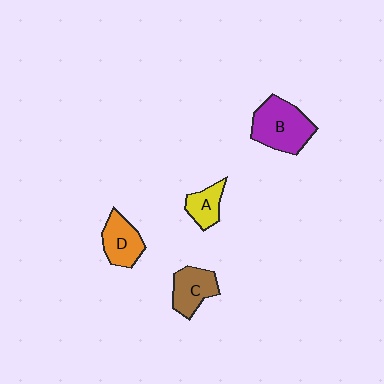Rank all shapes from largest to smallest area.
From largest to smallest: B (purple), C (brown), D (orange), A (yellow).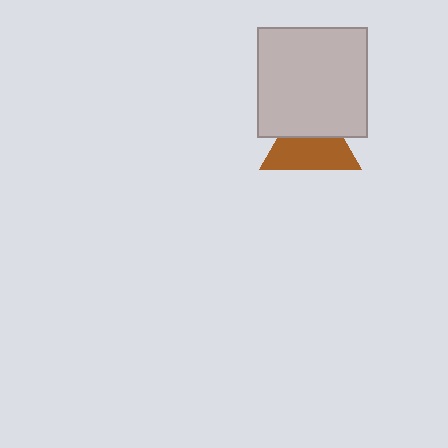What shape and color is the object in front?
The object in front is a light gray square.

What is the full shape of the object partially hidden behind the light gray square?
The partially hidden object is a brown triangle.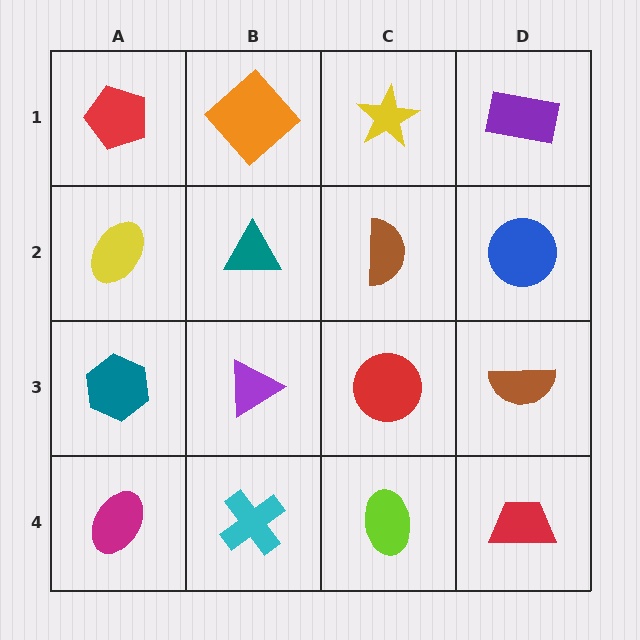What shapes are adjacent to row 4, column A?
A teal hexagon (row 3, column A), a cyan cross (row 4, column B).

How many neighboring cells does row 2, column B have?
4.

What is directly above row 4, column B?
A purple triangle.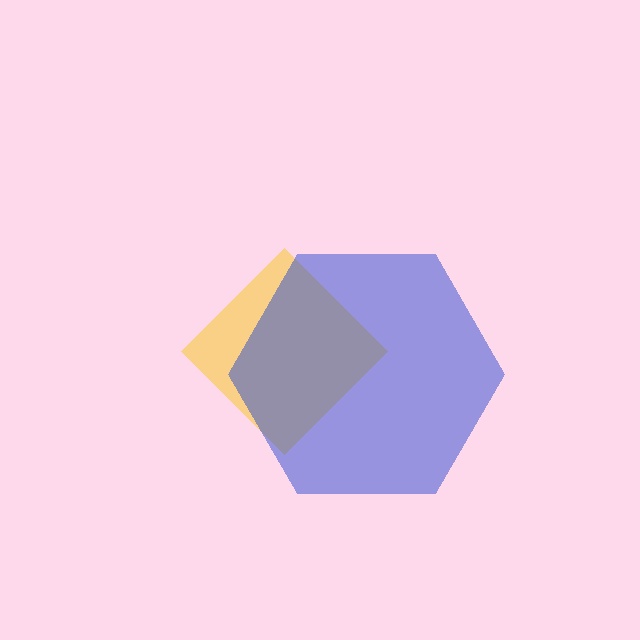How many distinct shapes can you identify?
There are 2 distinct shapes: a yellow diamond, a blue hexagon.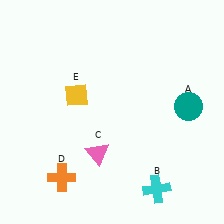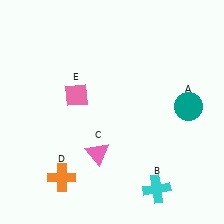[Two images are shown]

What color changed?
The diamond (E) changed from yellow in Image 1 to pink in Image 2.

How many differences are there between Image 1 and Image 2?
There is 1 difference between the two images.